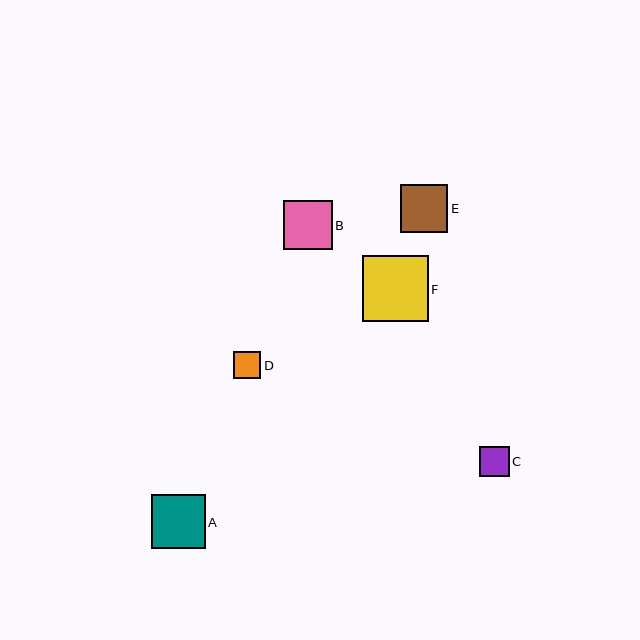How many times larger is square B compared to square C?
Square B is approximately 1.6 times the size of square C.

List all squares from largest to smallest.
From largest to smallest: F, A, B, E, C, D.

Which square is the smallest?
Square D is the smallest with a size of approximately 27 pixels.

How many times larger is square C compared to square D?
Square C is approximately 1.1 times the size of square D.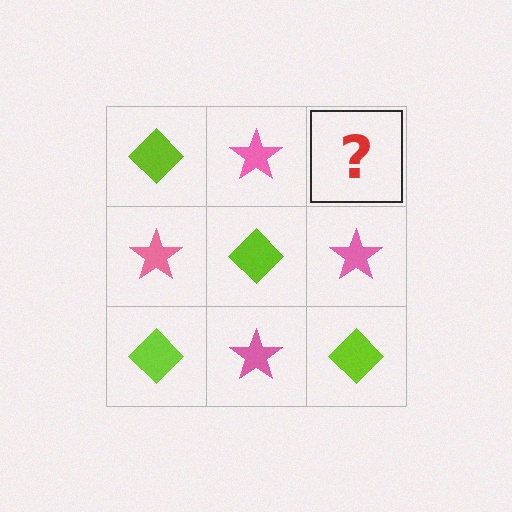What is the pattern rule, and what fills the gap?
The rule is that it alternates lime diamond and pink star in a checkerboard pattern. The gap should be filled with a lime diamond.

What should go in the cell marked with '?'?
The missing cell should contain a lime diamond.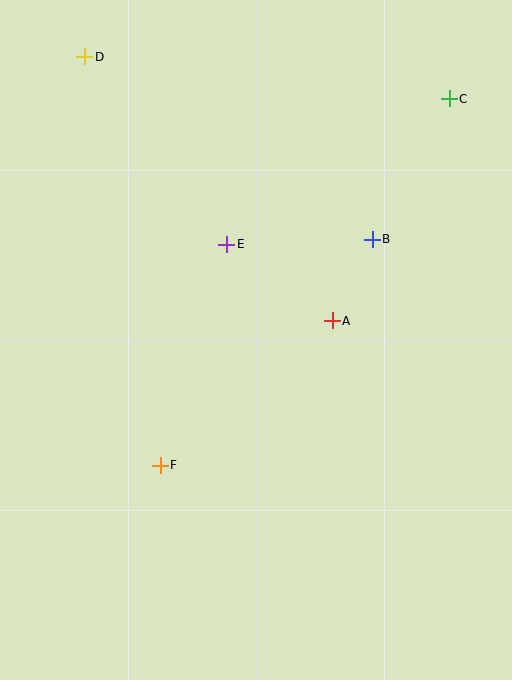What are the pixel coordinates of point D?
Point D is at (85, 57).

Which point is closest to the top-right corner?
Point C is closest to the top-right corner.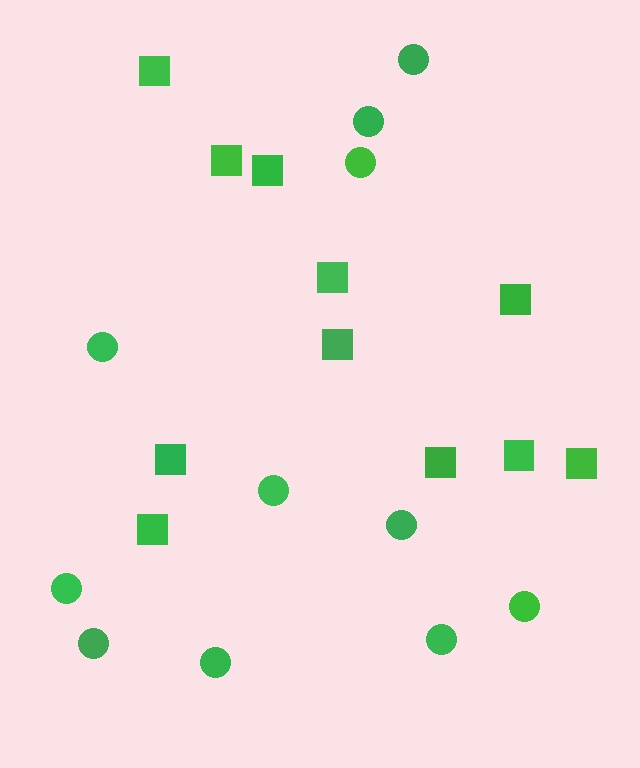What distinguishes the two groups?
There are 2 groups: one group of circles (11) and one group of squares (11).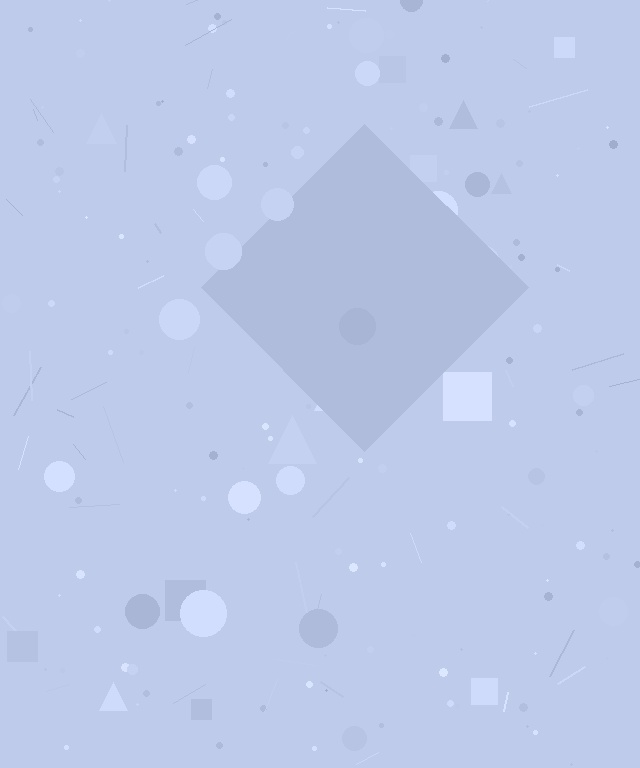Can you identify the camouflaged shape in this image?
The camouflaged shape is a diamond.